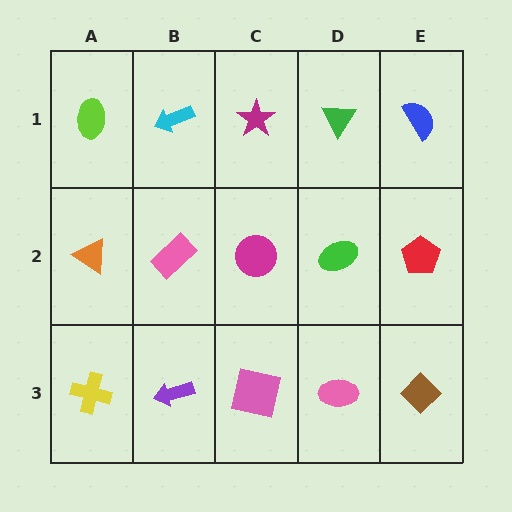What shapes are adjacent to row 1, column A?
An orange triangle (row 2, column A), a cyan arrow (row 1, column B).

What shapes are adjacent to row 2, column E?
A blue semicircle (row 1, column E), a brown diamond (row 3, column E), a green ellipse (row 2, column D).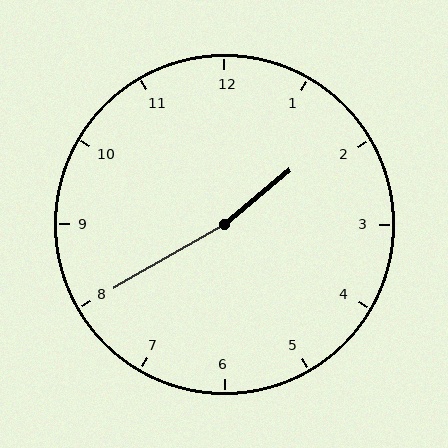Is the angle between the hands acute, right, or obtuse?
It is obtuse.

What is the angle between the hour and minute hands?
Approximately 170 degrees.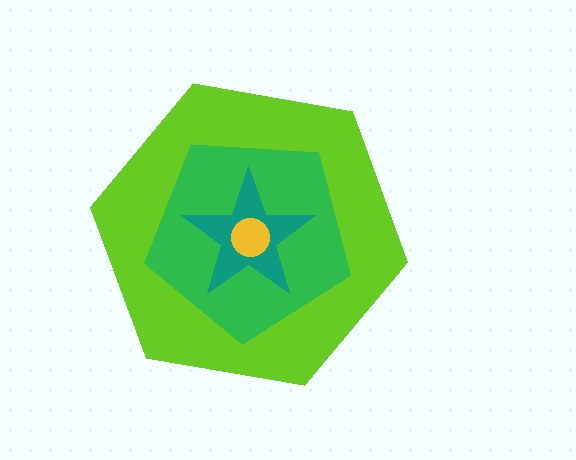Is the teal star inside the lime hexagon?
Yes.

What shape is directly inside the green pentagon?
The teal star.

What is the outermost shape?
The lime hexagon.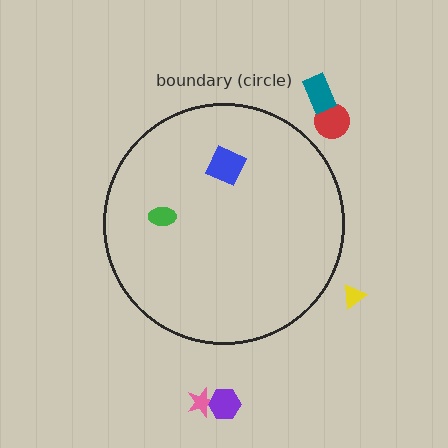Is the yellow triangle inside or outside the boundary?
Outside.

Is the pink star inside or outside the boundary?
Outside.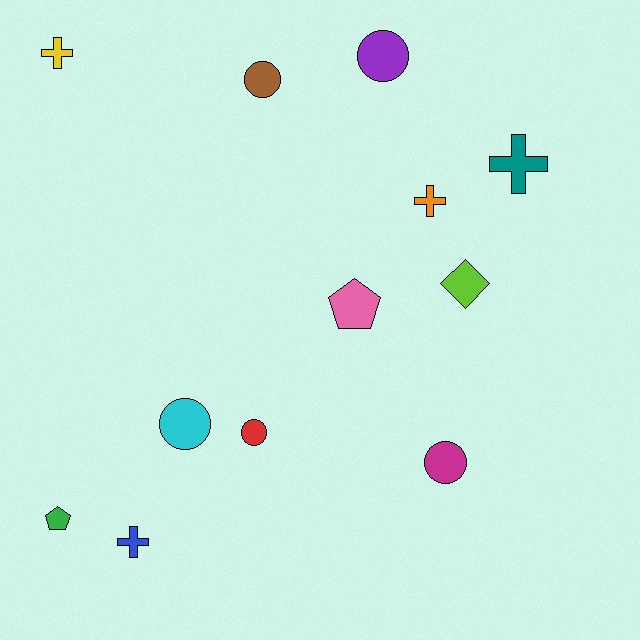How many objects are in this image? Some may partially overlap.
There are 12 objects.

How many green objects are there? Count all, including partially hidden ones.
There is 1 green object.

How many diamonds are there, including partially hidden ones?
There is 1 diamond.